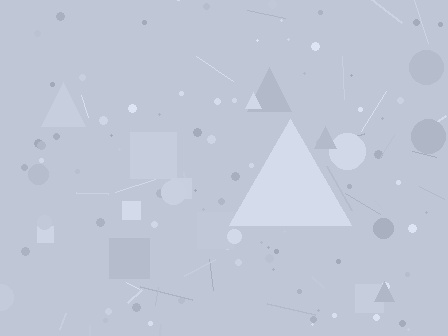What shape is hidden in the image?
A triangle is hidden in the image.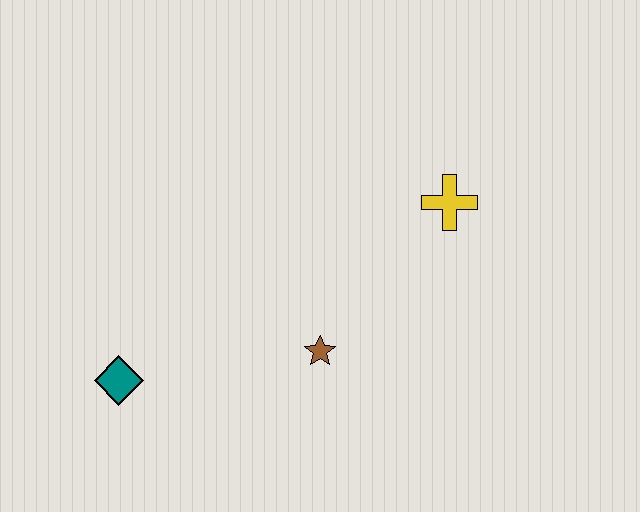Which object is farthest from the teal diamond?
The yellow cross is farthest from the teal diamond.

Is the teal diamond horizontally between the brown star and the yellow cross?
No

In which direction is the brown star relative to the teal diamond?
The brown star is to the right of the teal diamond.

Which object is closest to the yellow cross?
The brown star is closest to the yellow cross.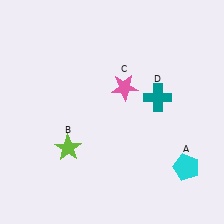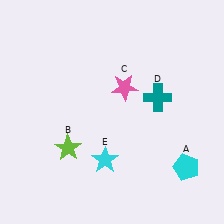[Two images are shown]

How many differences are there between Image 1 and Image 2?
There is 1 difference between the two images.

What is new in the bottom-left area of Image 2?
A cyan star (E) was added in the bottom-left area of Image 2.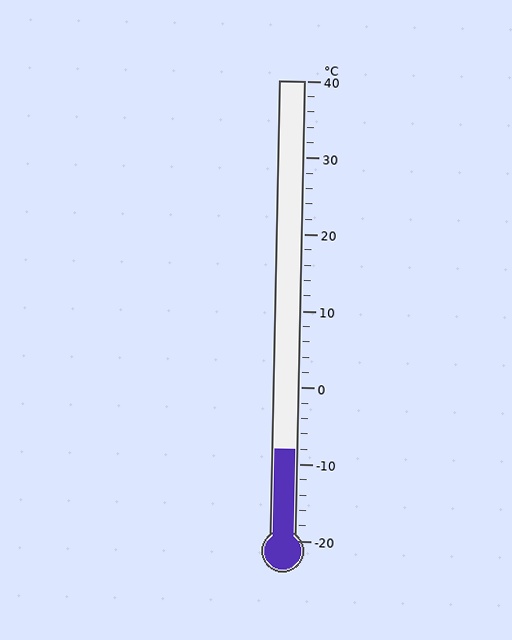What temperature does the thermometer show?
The thermometer shows approximately -8°C.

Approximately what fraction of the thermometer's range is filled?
The thermometer is filled to approximately 20% of its range.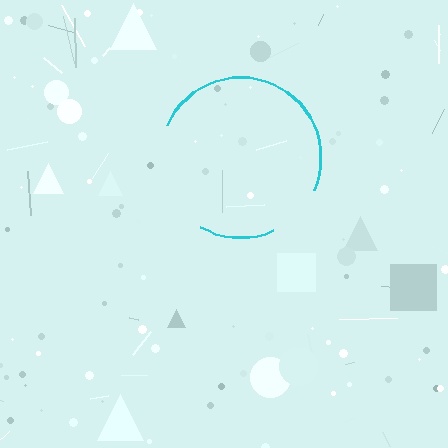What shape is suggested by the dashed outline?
The dashed outline suggests a circle.